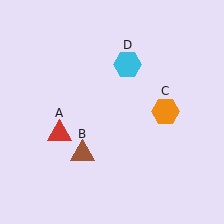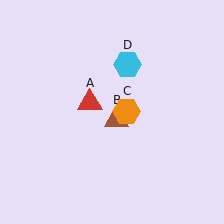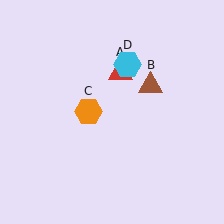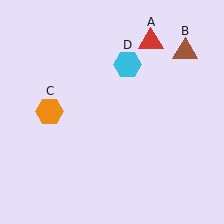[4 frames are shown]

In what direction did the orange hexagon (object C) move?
The orange hexagon (object C) moved left.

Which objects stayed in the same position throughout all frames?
Cyan hexagon (object D) remained stationary.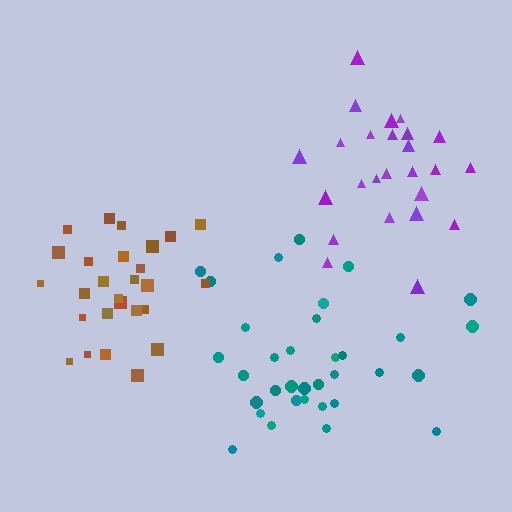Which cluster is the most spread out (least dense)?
Teal.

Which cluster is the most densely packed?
Brown.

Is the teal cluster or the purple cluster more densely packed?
Purple.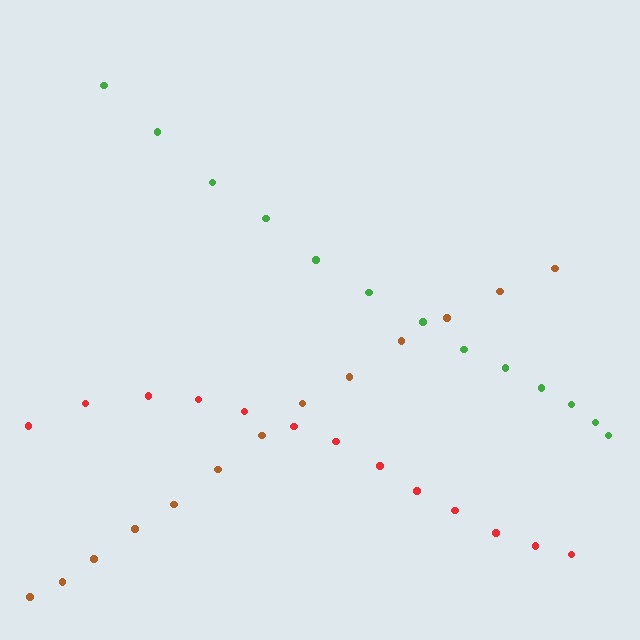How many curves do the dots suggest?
There are 3 distinct paths.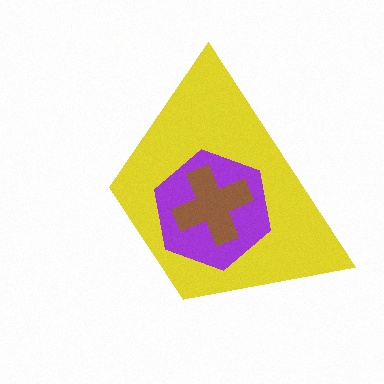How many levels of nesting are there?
3.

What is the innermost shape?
The brown cross.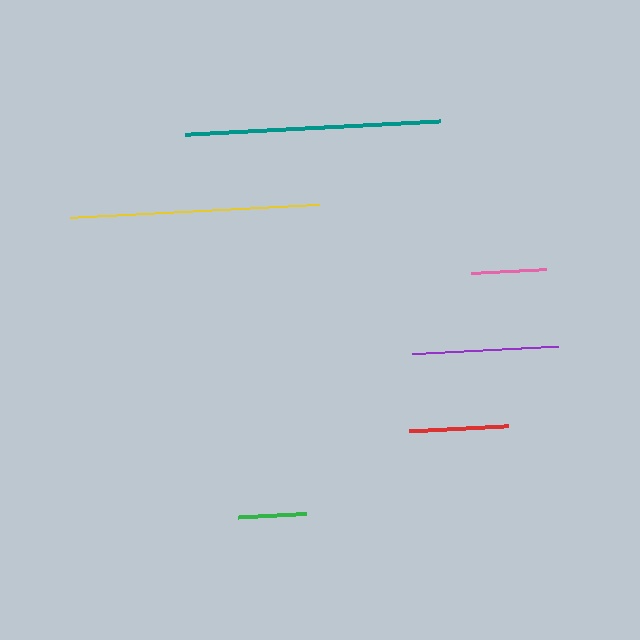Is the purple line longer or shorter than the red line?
The purple line is longer than the red line.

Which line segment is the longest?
The teal line is the longest at approximately 256 pixels.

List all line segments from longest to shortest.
From longest to shortest: teal, yellow, purple, red, pink, green.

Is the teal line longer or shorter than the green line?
The teal line is longer than the green line.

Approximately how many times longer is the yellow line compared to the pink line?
The yellow line is approximately 3.3 times the length of the pink line.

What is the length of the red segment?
The red segment is approximately 99 pixels long.